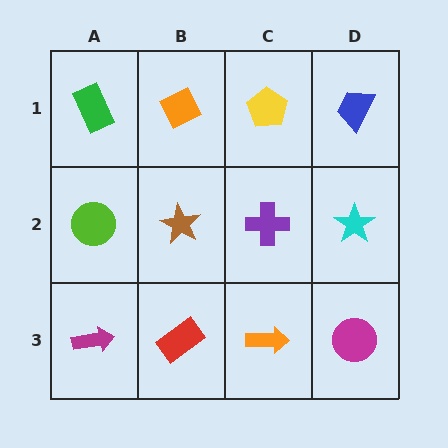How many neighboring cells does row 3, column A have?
2.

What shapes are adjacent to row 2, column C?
A yellow pentagon (row 1, column C), an orange arrow (row 3, column C), a brown star (row 2, column B), a cyan star (row 2, column D).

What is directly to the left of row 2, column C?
A brown star.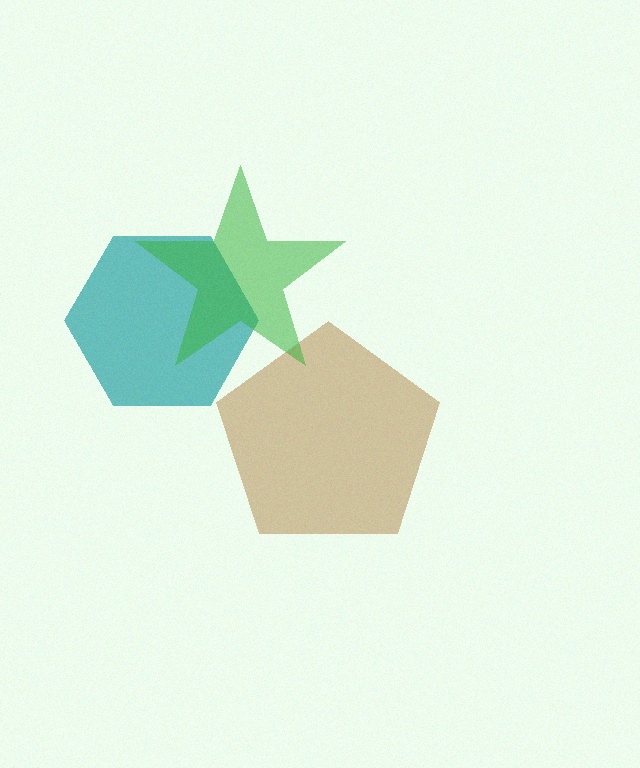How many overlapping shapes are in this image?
There are 3 overlapping shapes in the image.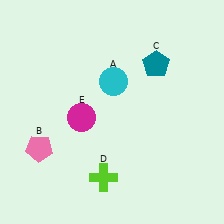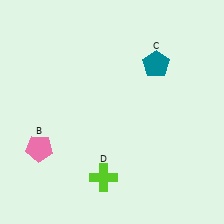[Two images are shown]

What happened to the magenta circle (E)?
The magenta circle (E) was removed in Image 2. It was in the bottom-left area of Image 1.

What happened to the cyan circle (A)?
The cyan circle (A) was removed in Image 2. It was in the top-right area of Image 1.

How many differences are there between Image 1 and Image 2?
There are 2 differences between the two images.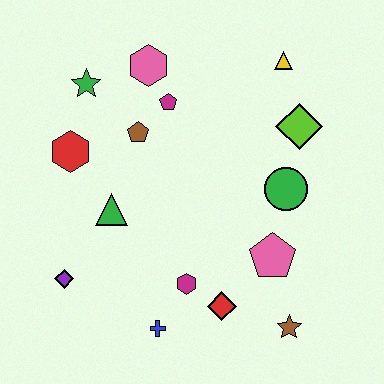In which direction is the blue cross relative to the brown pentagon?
The blue cross is below the brown pentagon.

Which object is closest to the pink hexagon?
The magenta pentagon is closest to the pink hexagon.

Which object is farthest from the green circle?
The purple diamond is farthest from the green circle.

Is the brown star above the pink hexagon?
No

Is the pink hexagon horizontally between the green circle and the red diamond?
No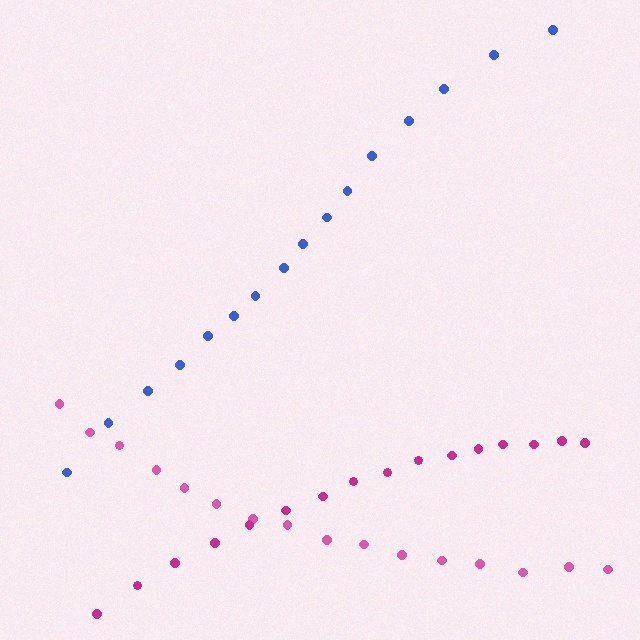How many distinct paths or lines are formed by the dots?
There are 3 distinct paths.